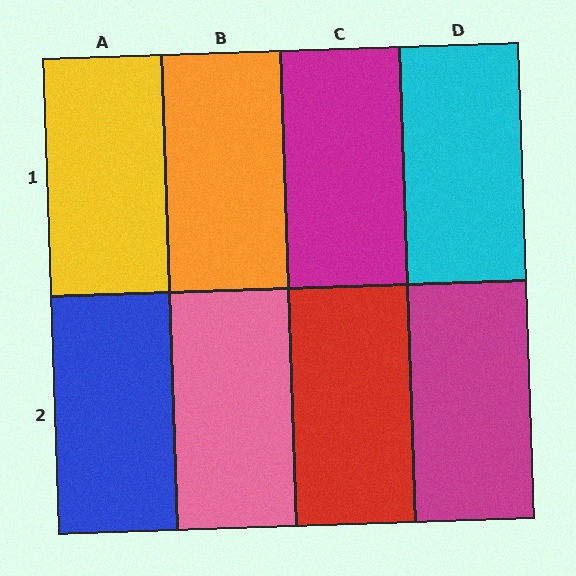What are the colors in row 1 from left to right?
Yellow, orange, magenta, cyan.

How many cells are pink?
1 cell is pink.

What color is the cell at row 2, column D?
Magenta.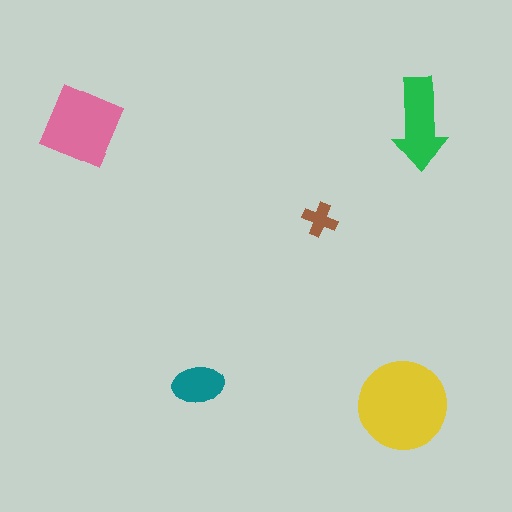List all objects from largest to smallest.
The yellow circle, the pink diamond, the green arrow, the teal ellipse, the brown cross.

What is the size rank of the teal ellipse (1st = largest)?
4th.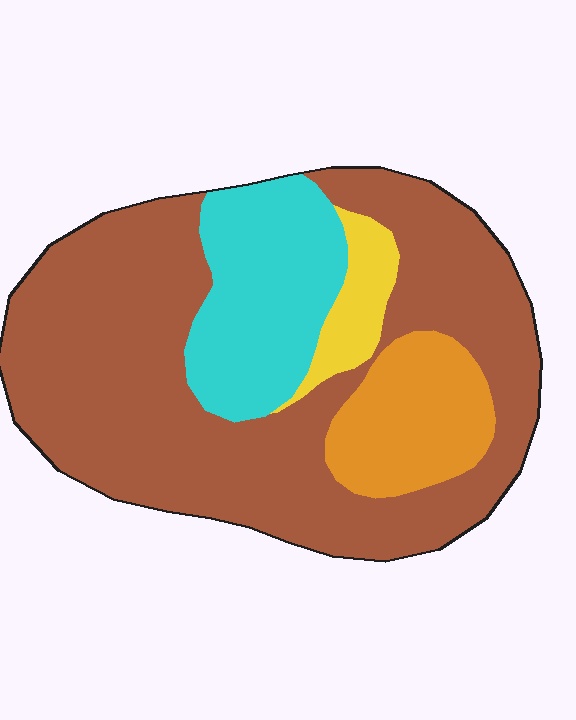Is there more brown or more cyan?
Brown.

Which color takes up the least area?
Yellow, at roughly 5%.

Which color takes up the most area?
Brown, at roughly 65%.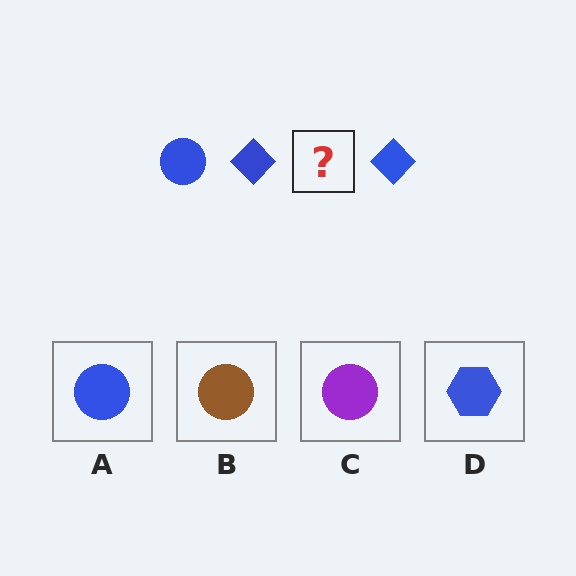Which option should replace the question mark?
Option A.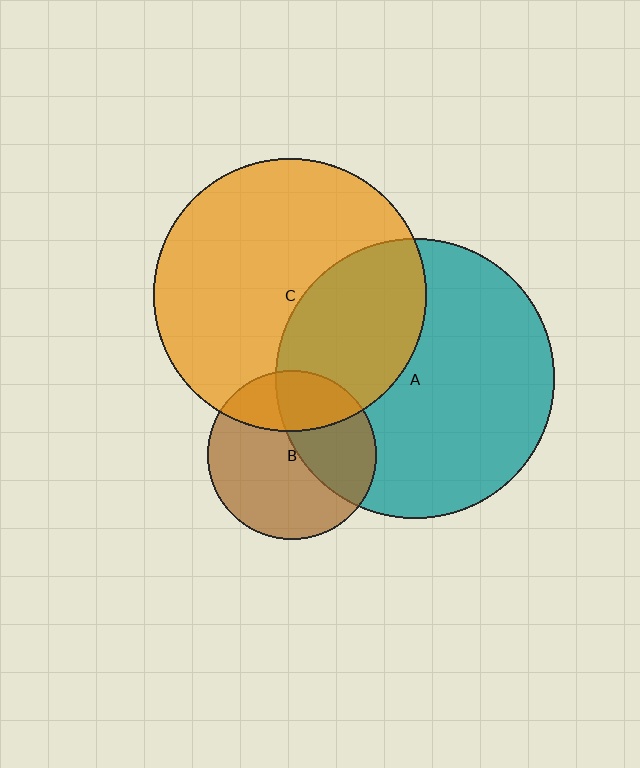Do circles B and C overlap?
Yes.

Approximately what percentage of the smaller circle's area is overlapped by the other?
Approximately 25%.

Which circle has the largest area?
Circle A (teal).